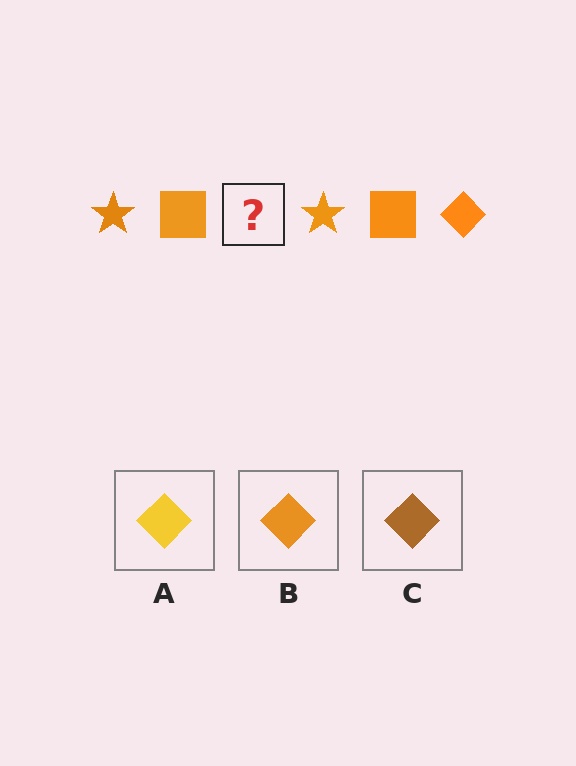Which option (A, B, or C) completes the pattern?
B.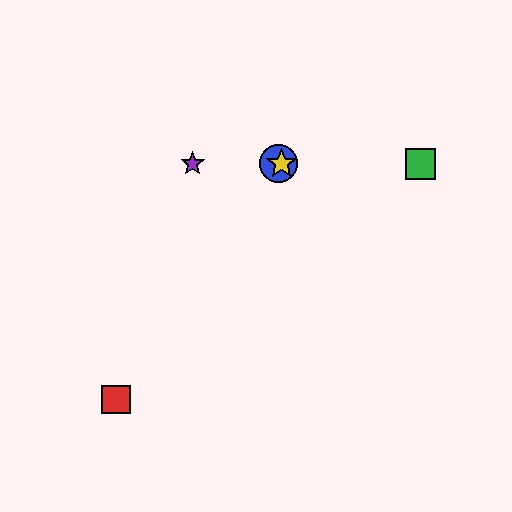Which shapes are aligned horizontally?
The blue circle, the green square, the yellow star, the purple star are aligned horizontally.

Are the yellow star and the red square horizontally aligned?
No, the yellow star is at y≈164 and the red square is at y≈400.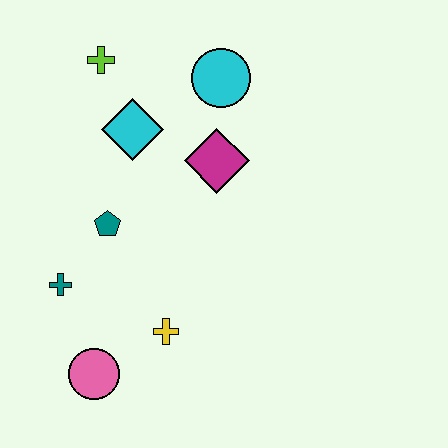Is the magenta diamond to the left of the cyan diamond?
No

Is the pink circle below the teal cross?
Yes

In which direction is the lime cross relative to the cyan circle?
The lime cross is to the left of the cyan circle.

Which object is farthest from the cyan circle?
The pink circle is farthest from the cyan circle.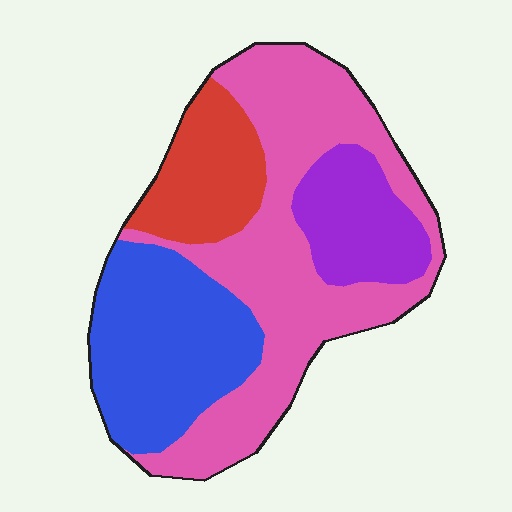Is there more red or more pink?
Pink.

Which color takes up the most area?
Pink, at roughly 45%.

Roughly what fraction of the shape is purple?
Purple takes up about one eighth (1/8) of the shape.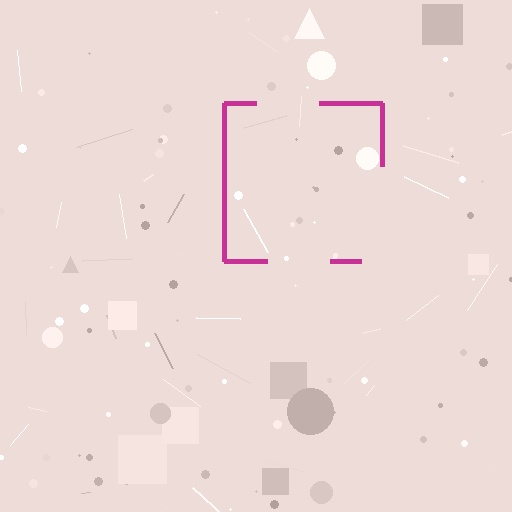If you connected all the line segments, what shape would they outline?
They would outline a square.